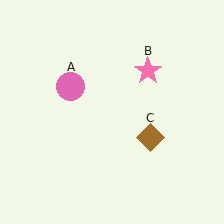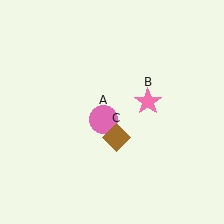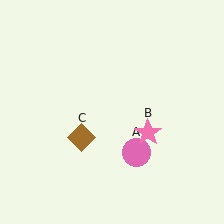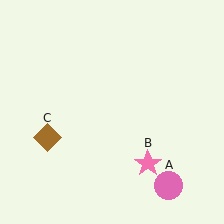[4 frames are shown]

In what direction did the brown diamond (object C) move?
The brown diamond (object C) moved left.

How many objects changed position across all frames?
3 objects changed position: pink circle (object A), pink star (object B), brown diamond (object C).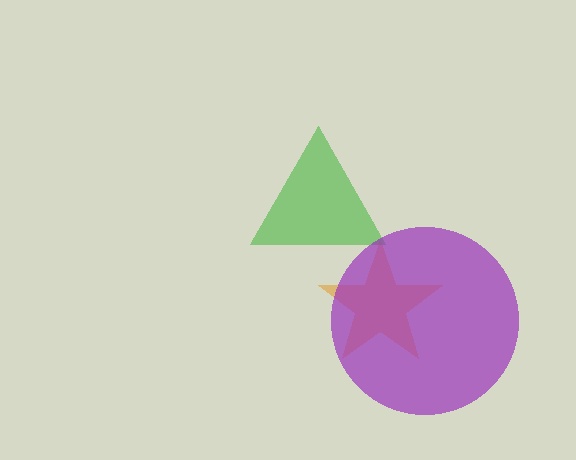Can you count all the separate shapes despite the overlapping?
Yes, there are 3 separate shapes.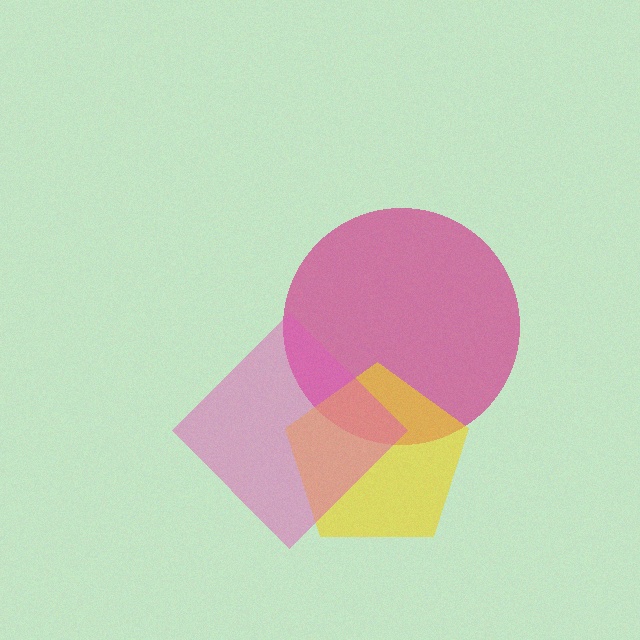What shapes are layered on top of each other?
The layered shapes are: a magenta circle, a yellow pentagon, a pink diamond.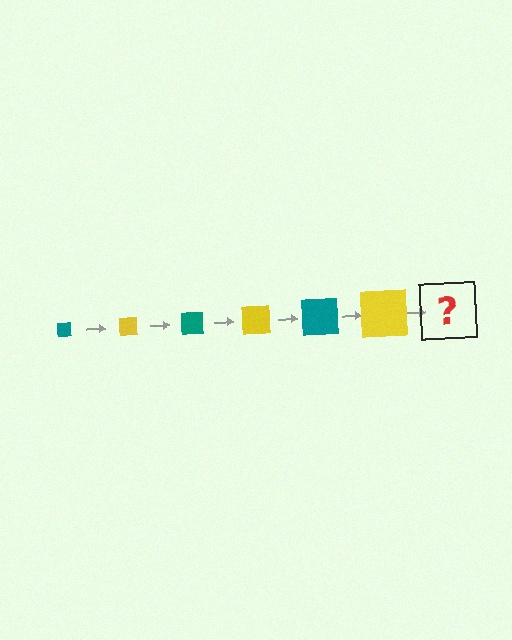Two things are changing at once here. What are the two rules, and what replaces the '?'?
The two rules are that the square grows larger each step and the color cycles through teal and yellow. The '?' should be a teal square, larger than the previous one.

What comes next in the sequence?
The next element should be a teal square, larger than the previous one.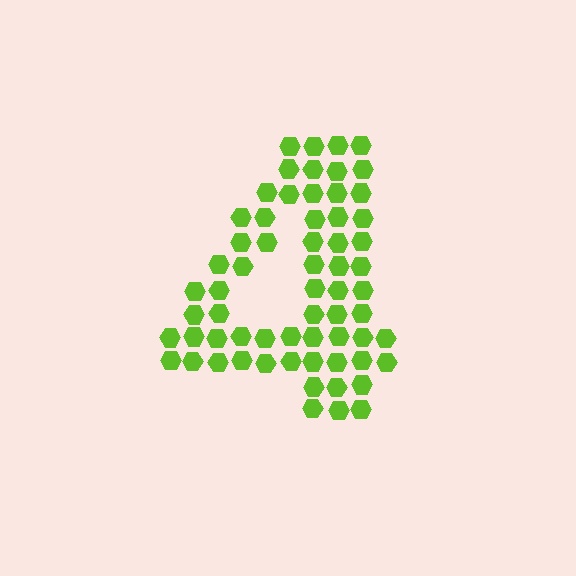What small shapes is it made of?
It is made of small hexagons.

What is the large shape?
The large shape is the digit 4.